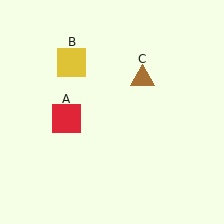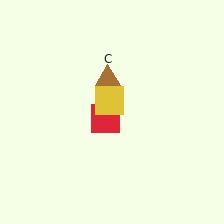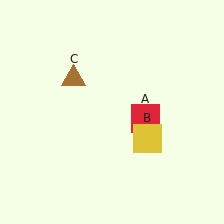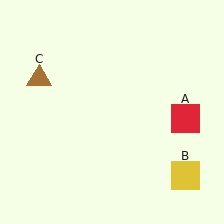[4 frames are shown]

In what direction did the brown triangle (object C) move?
The brown triangle (object C) moved left.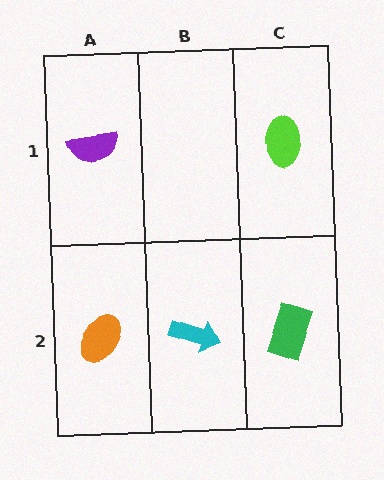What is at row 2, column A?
An orange ellipse.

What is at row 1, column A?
A purple semicircle.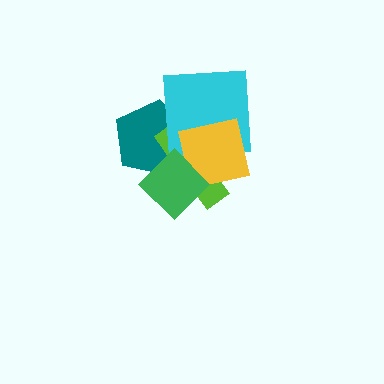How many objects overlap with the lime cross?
4 objects overlap with the lime cross.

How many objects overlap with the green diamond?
3 objects overlap with the green diamond.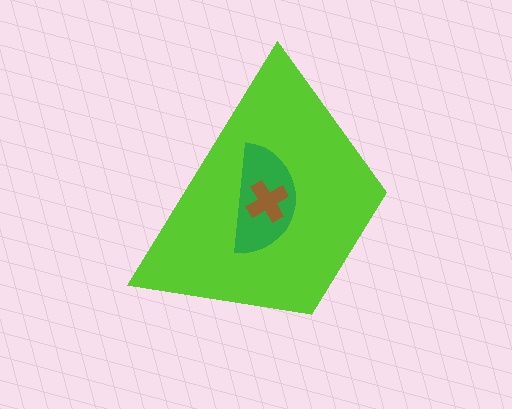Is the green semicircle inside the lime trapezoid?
Yes.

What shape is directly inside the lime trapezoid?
The green semicircle.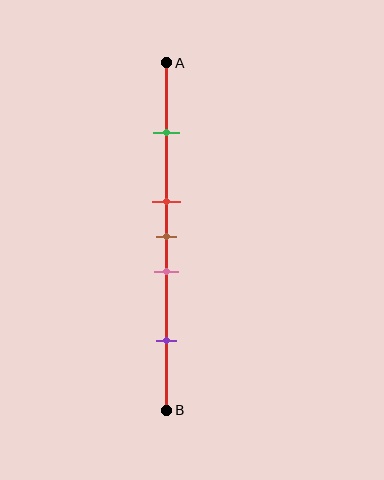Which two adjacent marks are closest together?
The red and brown marks are the closest adjacent pair.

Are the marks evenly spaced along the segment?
No, the marks are not evenly spaced.